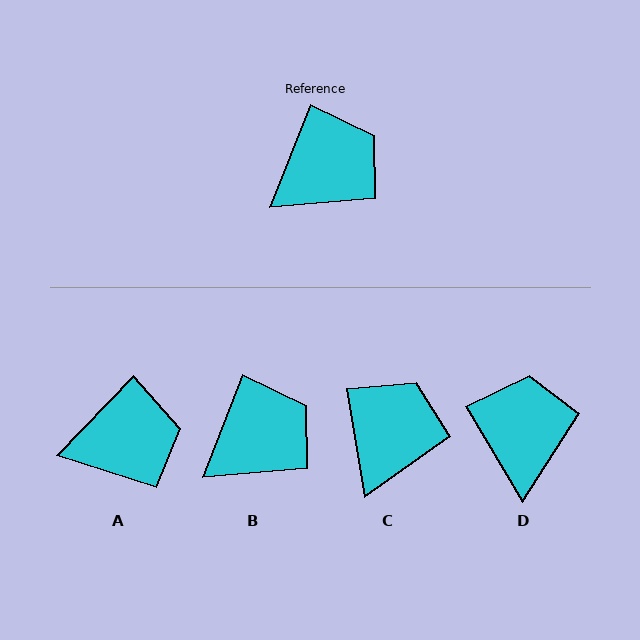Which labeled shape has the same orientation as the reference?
B.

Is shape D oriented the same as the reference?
No, it is off by about 52 degrees.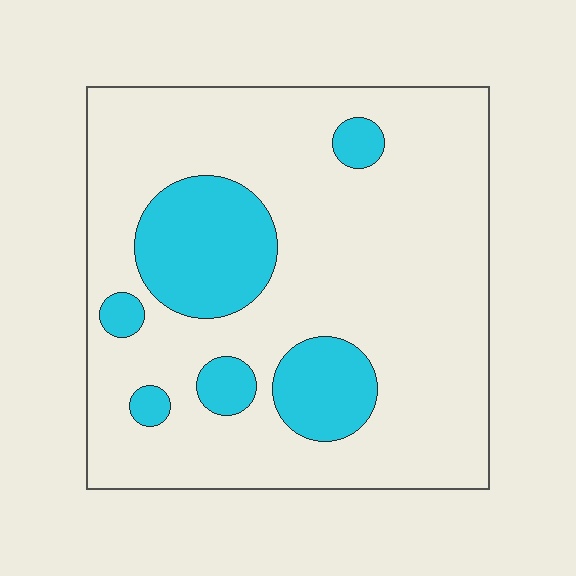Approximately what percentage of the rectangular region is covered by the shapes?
Approximately 20%.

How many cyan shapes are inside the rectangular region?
6.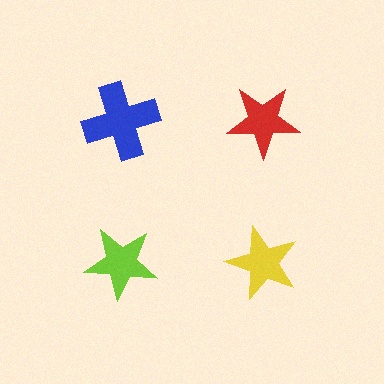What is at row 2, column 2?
A yellow star.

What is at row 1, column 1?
A blue cross.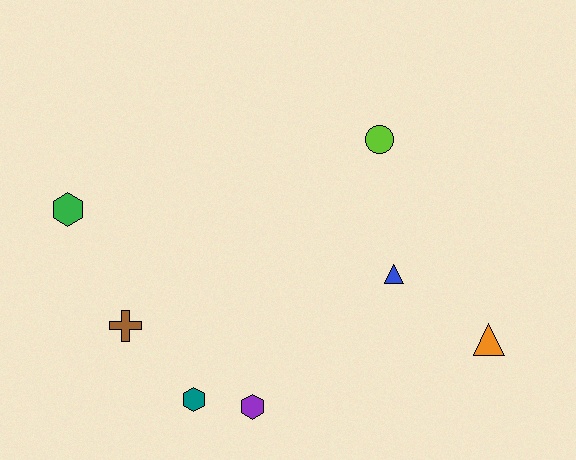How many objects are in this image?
There are 7 objects.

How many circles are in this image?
There is 1 circle.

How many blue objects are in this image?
There is 1 blue object.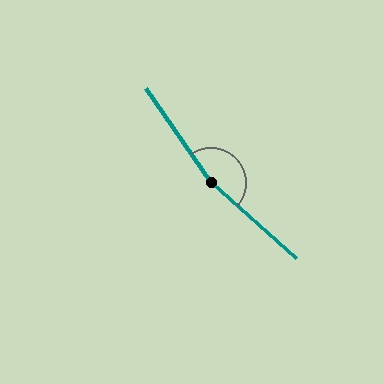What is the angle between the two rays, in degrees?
Approximately 166 degrees.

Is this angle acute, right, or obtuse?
It is obtuse.